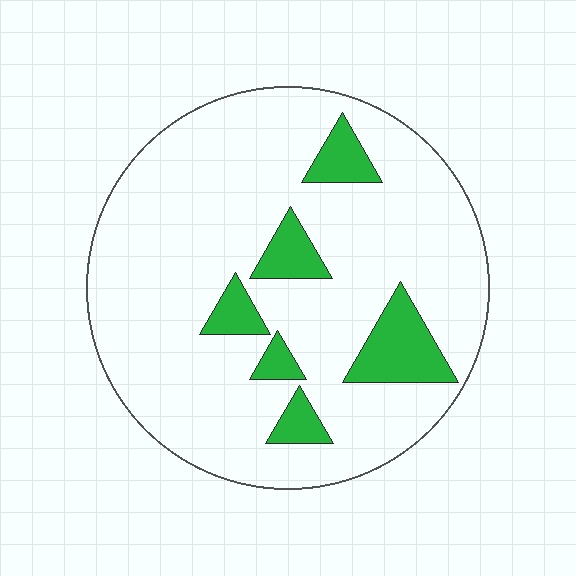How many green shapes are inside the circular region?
6.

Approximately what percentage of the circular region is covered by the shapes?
Approximately 15%.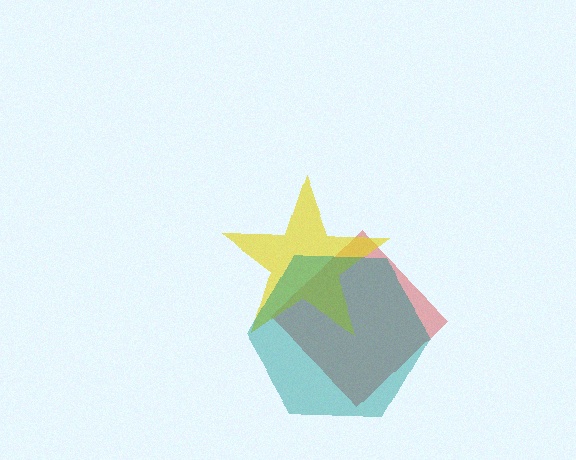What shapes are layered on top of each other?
The layered shapes are: a red diamond, a yellow star, a teal hexagon.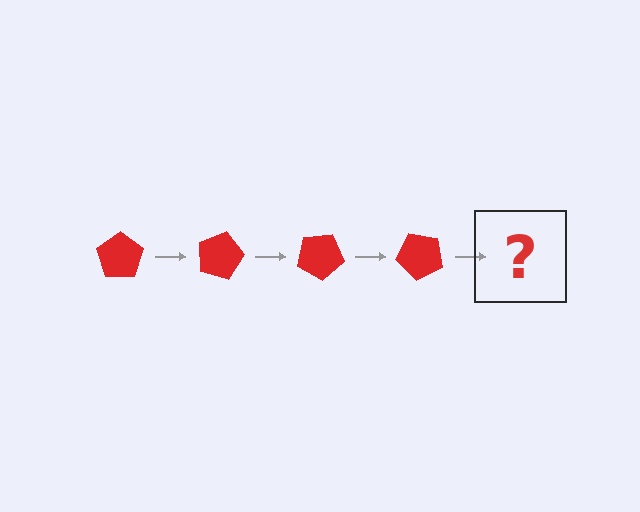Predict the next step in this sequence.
The next step is a red pentagon rotated 60 degrees.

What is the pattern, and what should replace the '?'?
The pattern is that the pentagon rotates 15 degrees each step. The '?' should be a red pentagon rotated 60 degrees.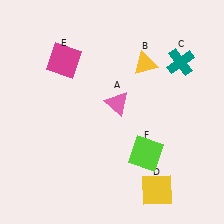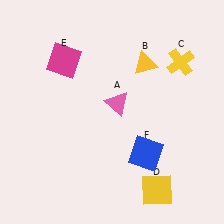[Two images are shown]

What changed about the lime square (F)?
In Image 1, F is lime. In Image 2, it changed to blue.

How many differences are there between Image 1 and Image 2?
There are 2 differences between the two images.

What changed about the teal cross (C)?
In Image 1, C is teal. In Image 2, it changed to yellow.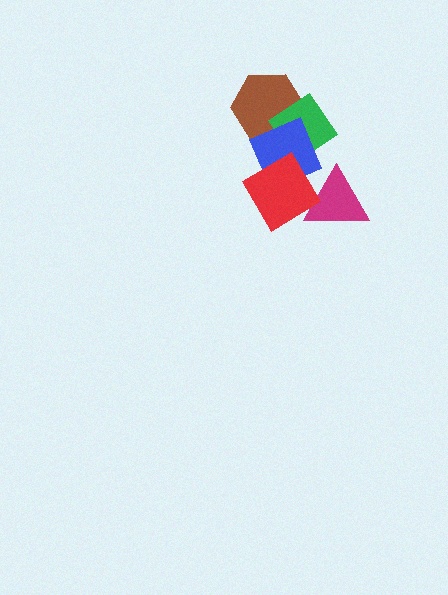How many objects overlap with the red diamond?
3 objects overlap with the red diamond.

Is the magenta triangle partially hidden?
Yes, it is partially covered by another shape.